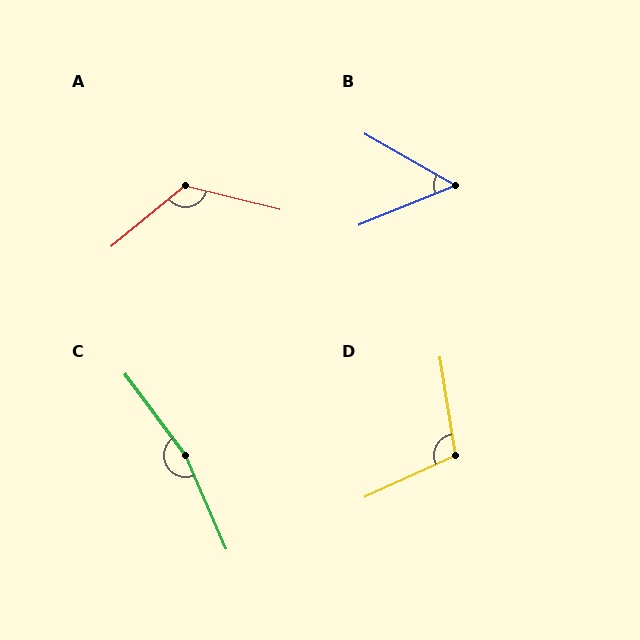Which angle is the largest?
C, at approximately 167 degrees.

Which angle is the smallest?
B, at approximately 52 degrees.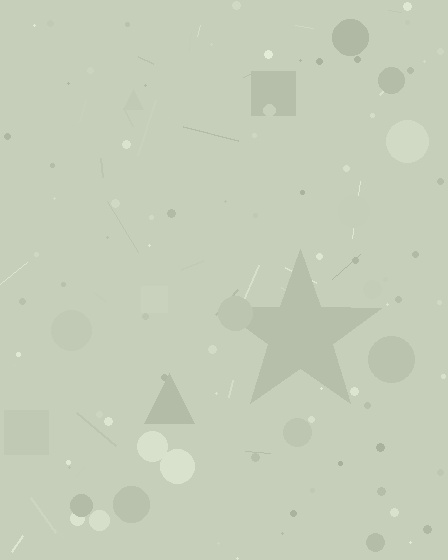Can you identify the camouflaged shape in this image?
The camouflaged shape is a star.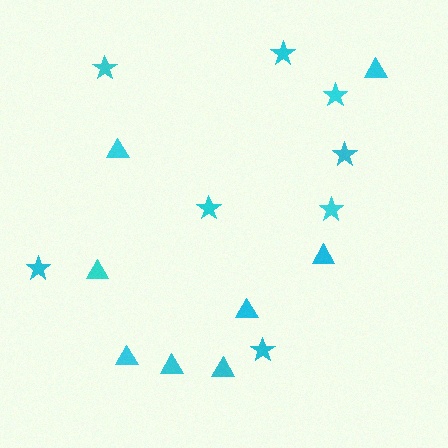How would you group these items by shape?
There are 2 groups: one group of triangles (8) and one group of stars (8).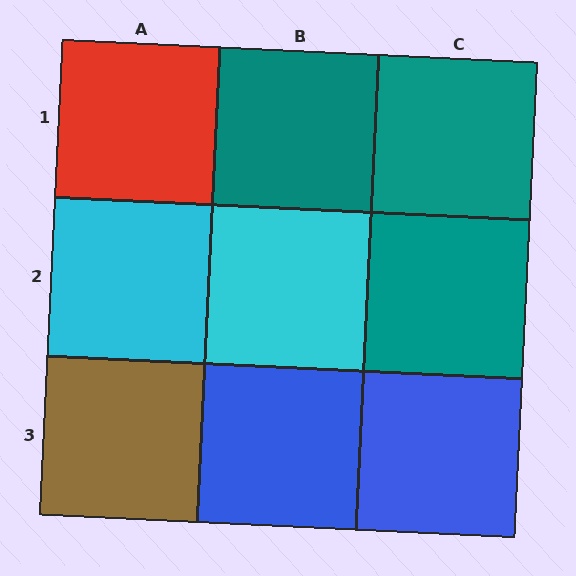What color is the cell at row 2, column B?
Cyan.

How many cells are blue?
2 cells are blue.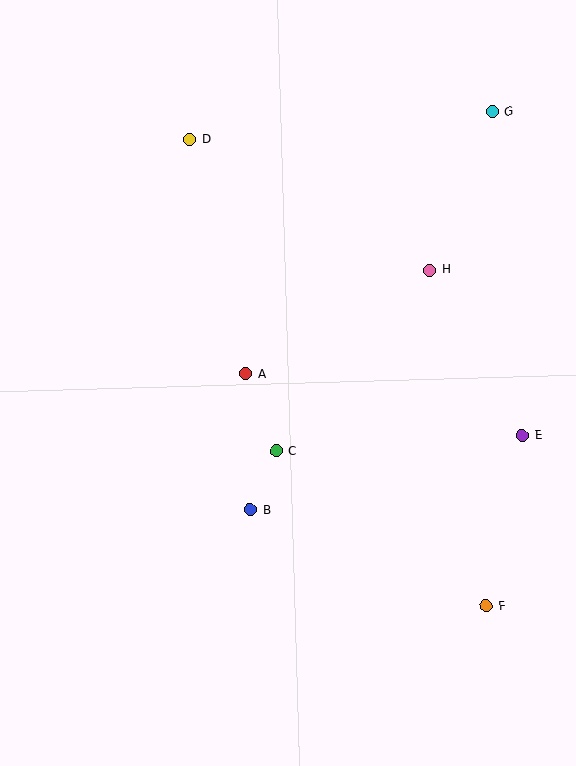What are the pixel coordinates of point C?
Point C is at (276, 451).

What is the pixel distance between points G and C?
The distance between G and C is 402 pixels.